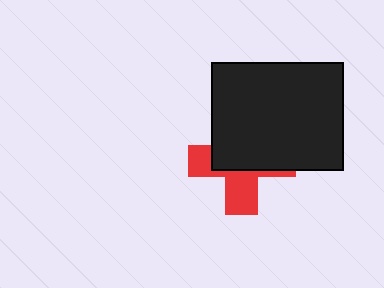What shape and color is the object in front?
The object in front is a black rectangle.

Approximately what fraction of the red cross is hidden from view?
Roughly 58% of the red cross is hidden behind the black rectangle.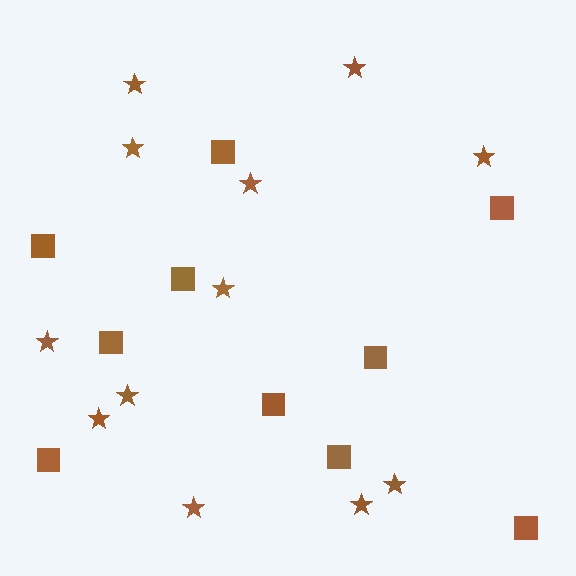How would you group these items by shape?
There are 2 groups: one group of stars (12) and one group of squares (10).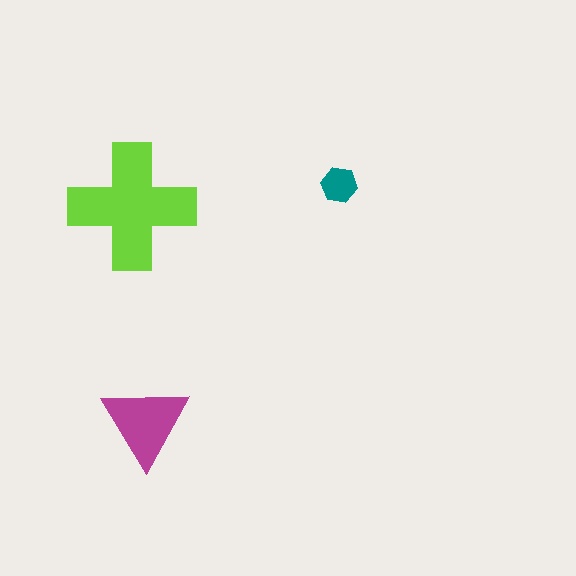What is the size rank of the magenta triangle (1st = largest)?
2nd.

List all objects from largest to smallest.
The lime cross, the magenta triangle, the teal hexagon.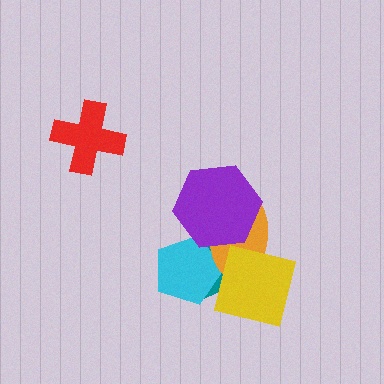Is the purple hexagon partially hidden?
No, no other shape covers it.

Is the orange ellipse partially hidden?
Yes, it is partially covered by another shape.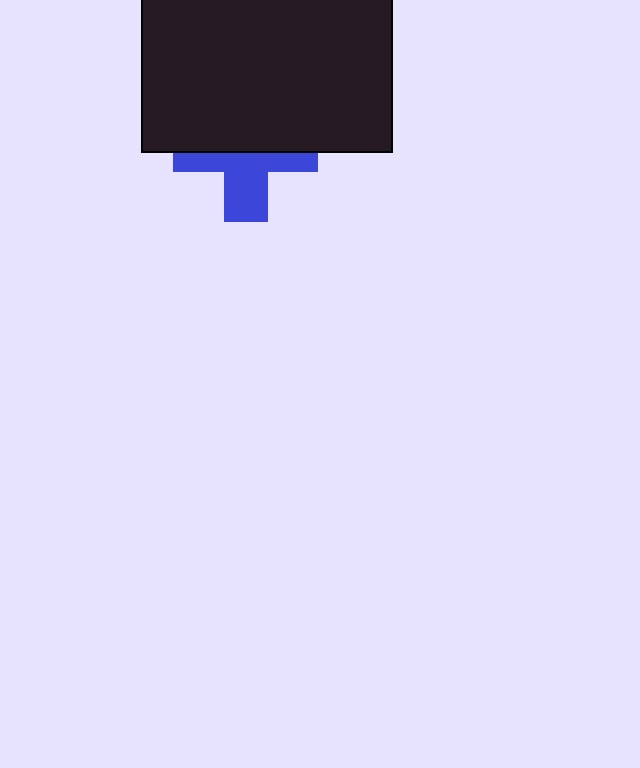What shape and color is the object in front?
The object in front is a black rectangle.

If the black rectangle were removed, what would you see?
You would see the complete blue cross.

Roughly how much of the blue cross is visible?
A small part of it is visible (roughly 45%).